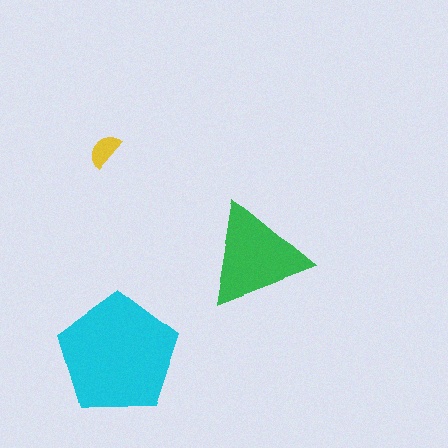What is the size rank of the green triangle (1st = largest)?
2nd.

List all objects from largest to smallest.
The cyan pentagon, the green triangle, the yellow semicircle.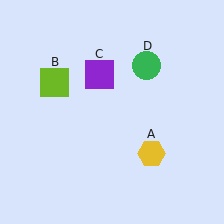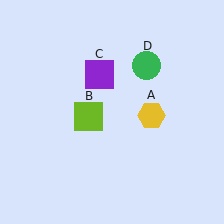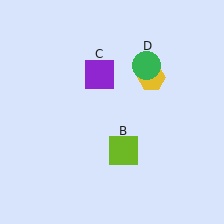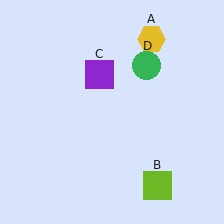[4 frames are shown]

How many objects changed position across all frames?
2 objects changed position: yellow hexagon (object A), lime square (object B).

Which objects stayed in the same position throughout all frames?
Purple square (object C) and green circle (object D) remained stationary.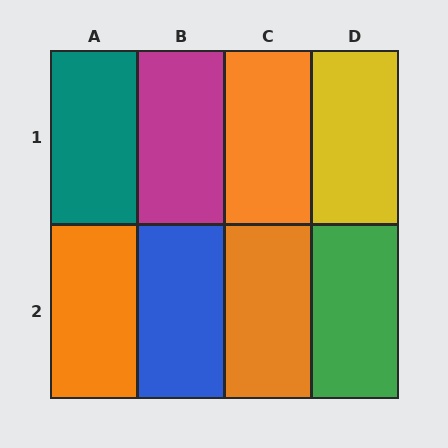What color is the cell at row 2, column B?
Blue.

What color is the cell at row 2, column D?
Green.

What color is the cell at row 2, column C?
Orange.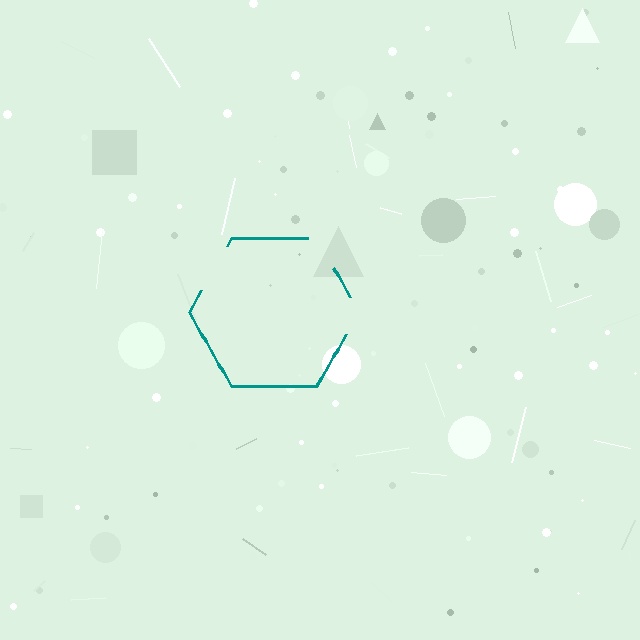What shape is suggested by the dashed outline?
The dashed outline suggests a hexagon.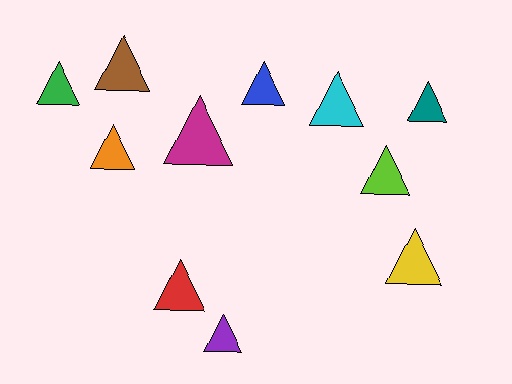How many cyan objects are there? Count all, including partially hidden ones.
There is 1 cyan object.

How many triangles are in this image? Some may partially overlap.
There are 11 triangles.